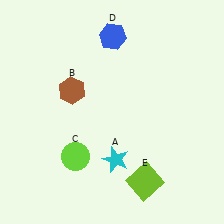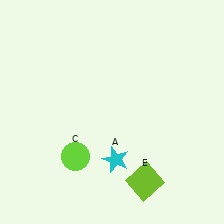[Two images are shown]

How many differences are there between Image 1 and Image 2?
There are 2 differences between the two images.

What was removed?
The brown hexagon (B), the blue hexagon (D) were removed in Image 2.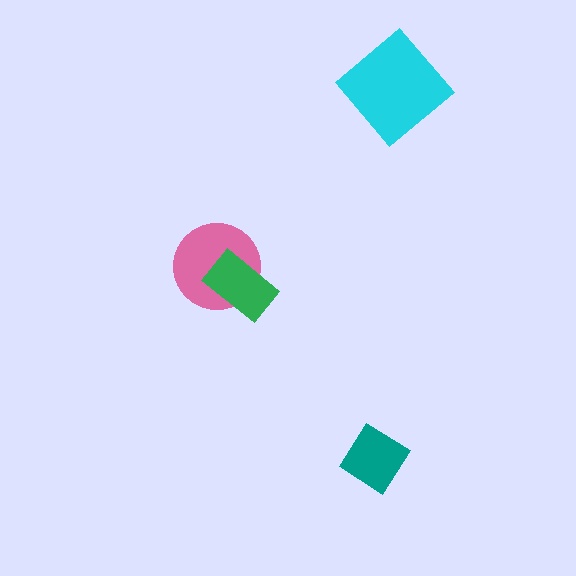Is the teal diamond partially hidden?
No, no other shape covers it.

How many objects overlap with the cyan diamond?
0 objects overlap with the cyan diamond.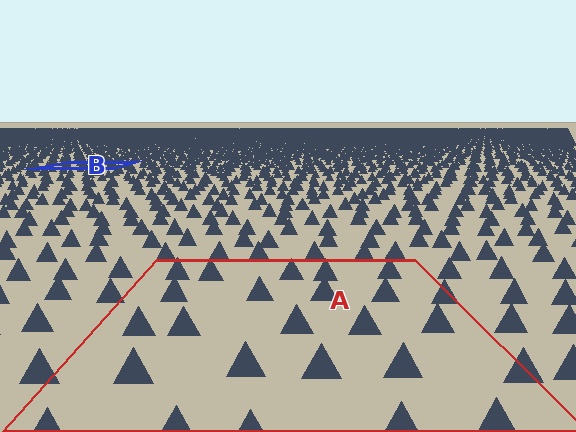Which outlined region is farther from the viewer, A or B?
Region B is farther from the viewer — the texture elements inside it appear smaller and more densely packed.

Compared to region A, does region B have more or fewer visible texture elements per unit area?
Region B has more texture elements per unit area — they are packed more densely because it is farther away.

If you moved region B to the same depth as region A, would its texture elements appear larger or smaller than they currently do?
They would appear larger. At a closer depth, the same texture elements are projected at a bigger on-screen size.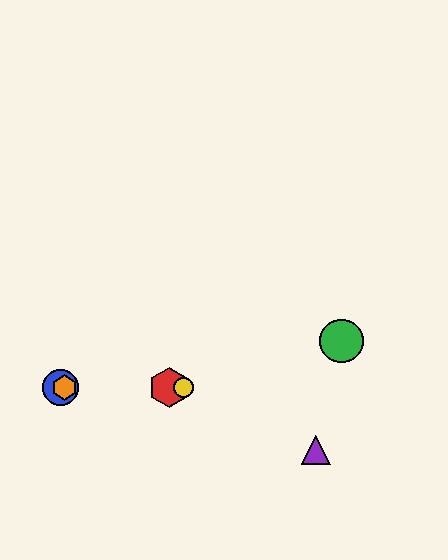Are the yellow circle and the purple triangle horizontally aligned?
No, the yellow circle is at y≈387 and the purple triangle is at y≈450.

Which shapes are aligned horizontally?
The red hexagon, the blue circle, the yellow circle, the orange hexagon are aligned horizontally.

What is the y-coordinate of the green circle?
The green circle is at y≈341.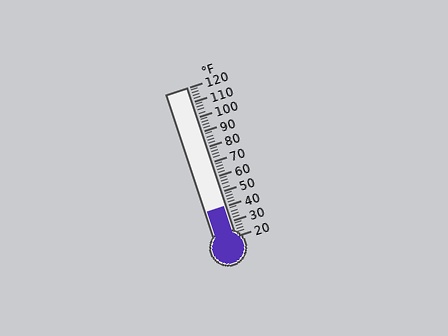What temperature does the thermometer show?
The thermometer shows approximately 40°F.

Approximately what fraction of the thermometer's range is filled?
The thermometer is filled to approximately 20% of its range.